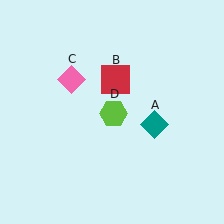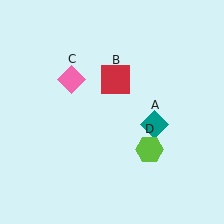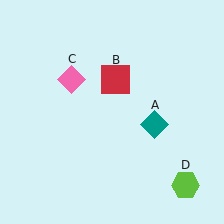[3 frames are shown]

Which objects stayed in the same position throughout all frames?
Teal diamond (object A) and red square (object B) and pink diamond (object C) remained stationary.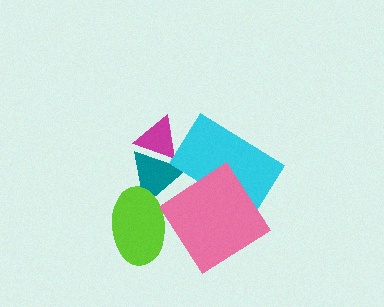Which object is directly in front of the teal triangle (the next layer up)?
The lime ellipse is directly in front of the teal triangle.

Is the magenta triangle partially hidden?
Yes, it is partially covered by another shape.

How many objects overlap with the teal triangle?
3 objects overlap with the teal triangle.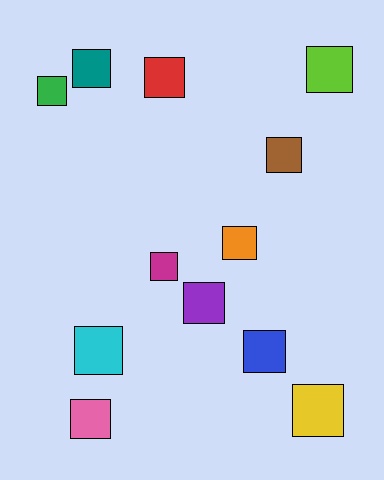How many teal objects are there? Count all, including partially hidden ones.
There is 1 teal object.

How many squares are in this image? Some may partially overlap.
There are 12 squares.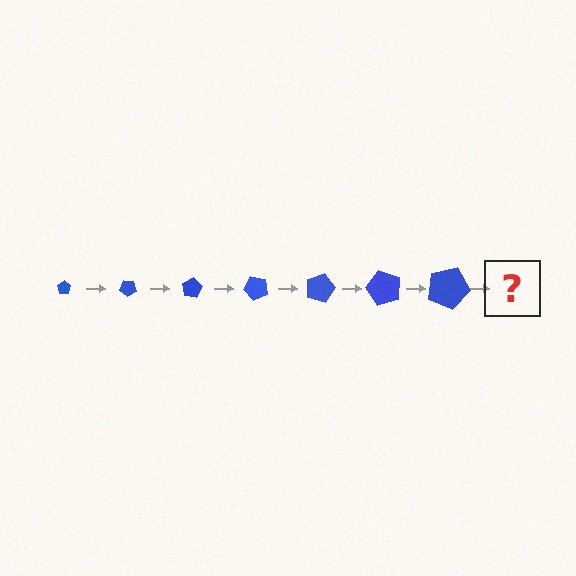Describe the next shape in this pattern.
It should be a pentagon, larger than the previous one and rotated 280 degrees from the start.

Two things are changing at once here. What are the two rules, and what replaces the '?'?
The two rules are that the pentagon grows larger each step and it rotates 40 degrees each step. The '?' should be a pentagon, larger than the previous one and rotated 280 degrees from the start.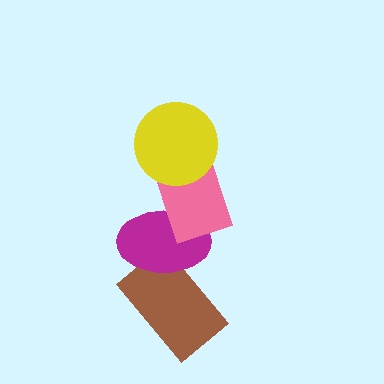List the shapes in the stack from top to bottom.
From top to bottom: the yellow circle, the pink rectangle, the magenta ellipse, the brown rectangle.